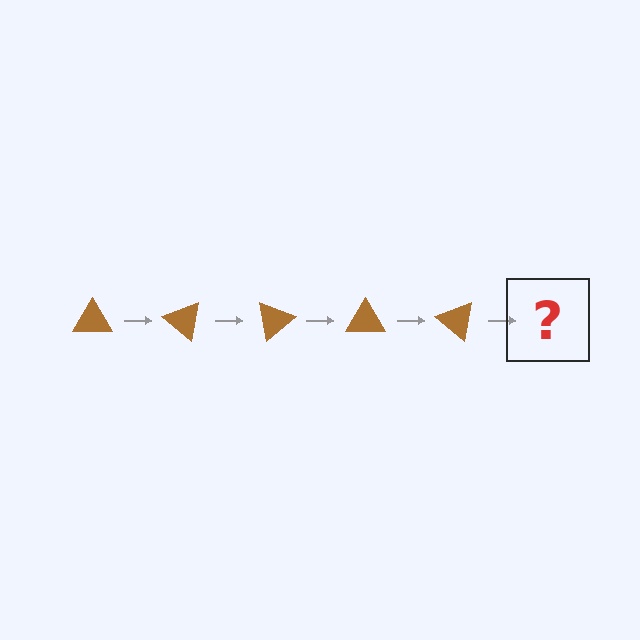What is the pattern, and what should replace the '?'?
The pattern is that the triangle rotates 40 degrees each step. The '?' should be a brown triangle rotated 200 degrees.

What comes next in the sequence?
The next element should be a brown triangle rotated 200 degrees.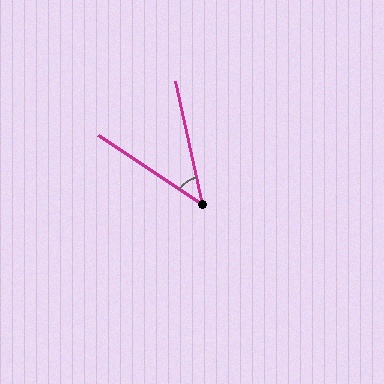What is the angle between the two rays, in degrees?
Approximately 44 degrees.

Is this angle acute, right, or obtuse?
It is acute.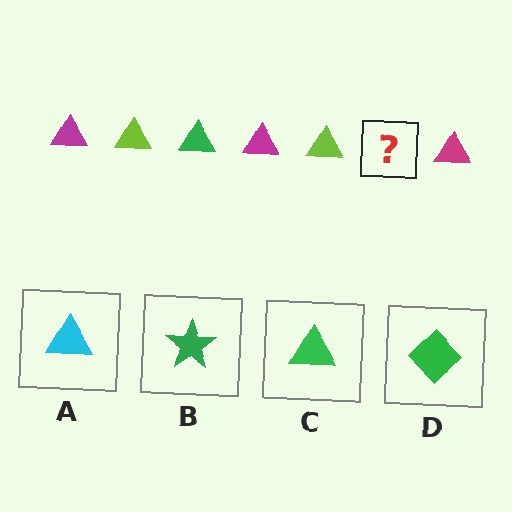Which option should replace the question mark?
Option C.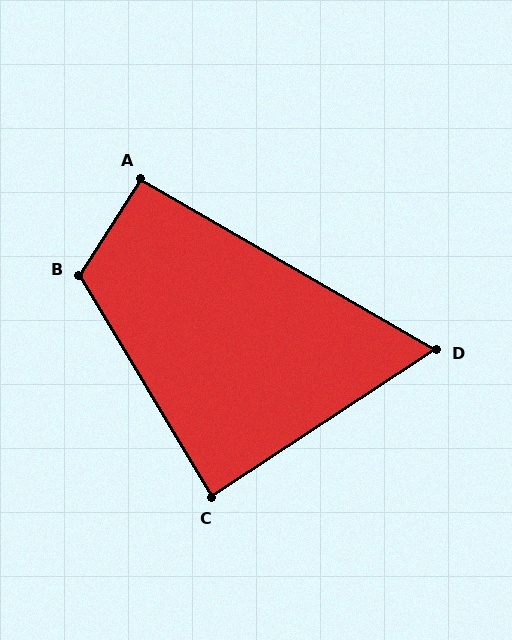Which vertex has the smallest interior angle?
D, at approximately 63 degrees.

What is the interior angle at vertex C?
Approximately 88 degrees (approximately right).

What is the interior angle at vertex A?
Approximately 92 degrees (approximately right).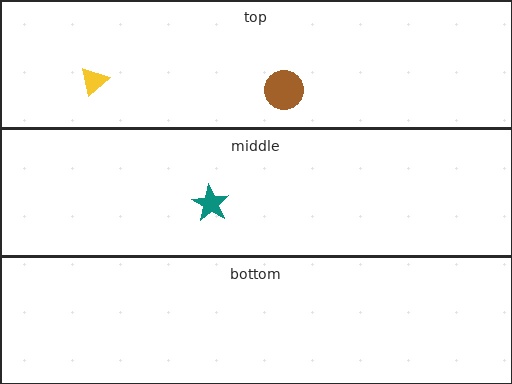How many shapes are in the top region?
2.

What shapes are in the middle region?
The teal star.